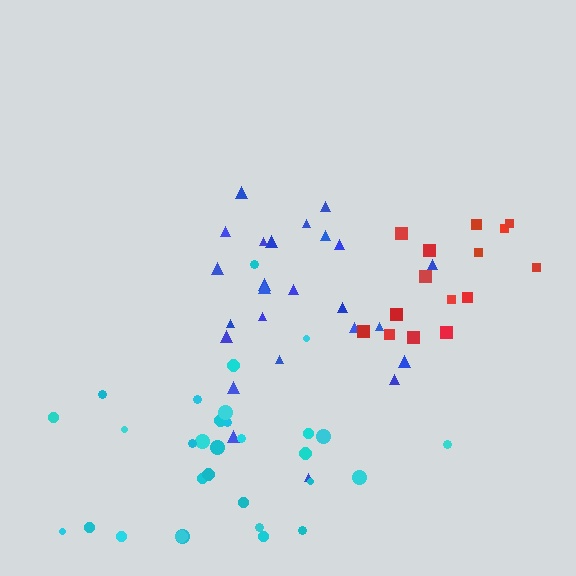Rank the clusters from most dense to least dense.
red, cyan, blue.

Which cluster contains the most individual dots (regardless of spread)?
Cyan (31).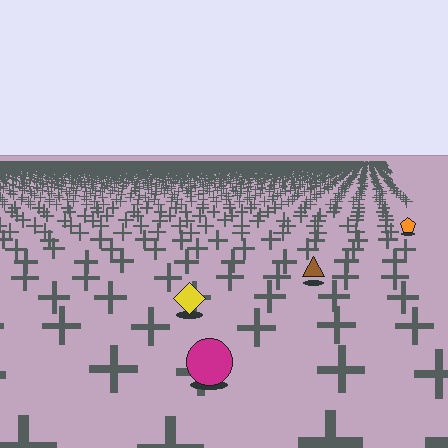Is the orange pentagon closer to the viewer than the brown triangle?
No. The brown triangle is closer — you can tell from the texture gradient: the ground texture is coarser near it.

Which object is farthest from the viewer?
The orange pentagon is farthest from the viewer. It appears smaller and the ground texture around it is denser.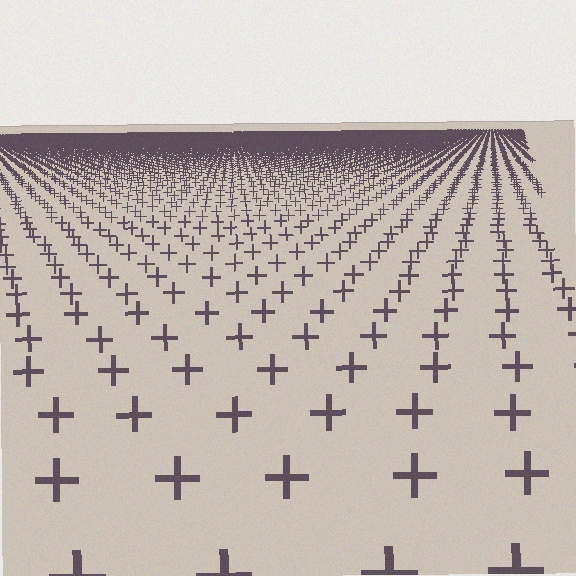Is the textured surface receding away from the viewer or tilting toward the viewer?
The surface is receding away from the viewer. Texture elements get smaller and denser toward the top.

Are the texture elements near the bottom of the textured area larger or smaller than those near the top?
Larger. Near the bottom, elements are closer to the viewer and appear at a bigger on-screen size.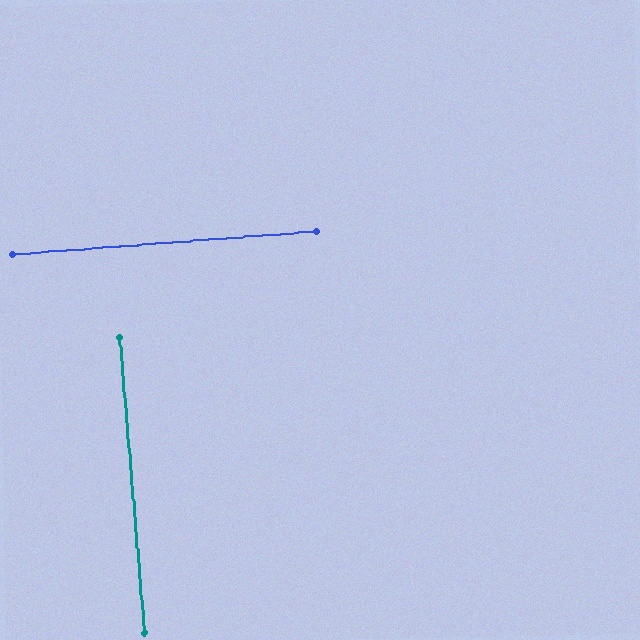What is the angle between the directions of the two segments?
Approximately 90 degrees.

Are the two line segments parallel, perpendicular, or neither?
Perpendicular — they meet at approximately 90°.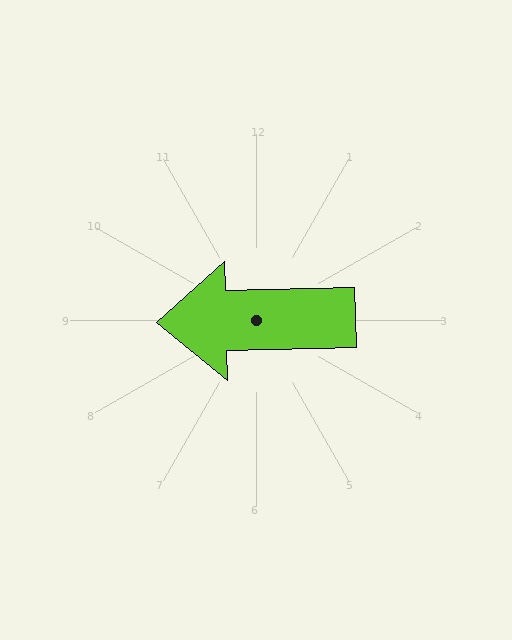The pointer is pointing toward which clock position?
Roughly 9 o'clock.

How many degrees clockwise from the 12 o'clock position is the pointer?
Approximately 268 degrees.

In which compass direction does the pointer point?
West.